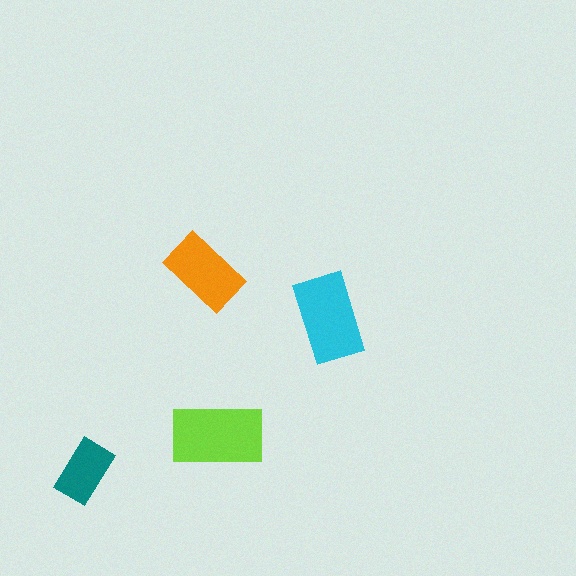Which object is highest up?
The orange rectangle is topmost.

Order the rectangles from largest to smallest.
the lime one, the cyan one, the orange one, the teal one.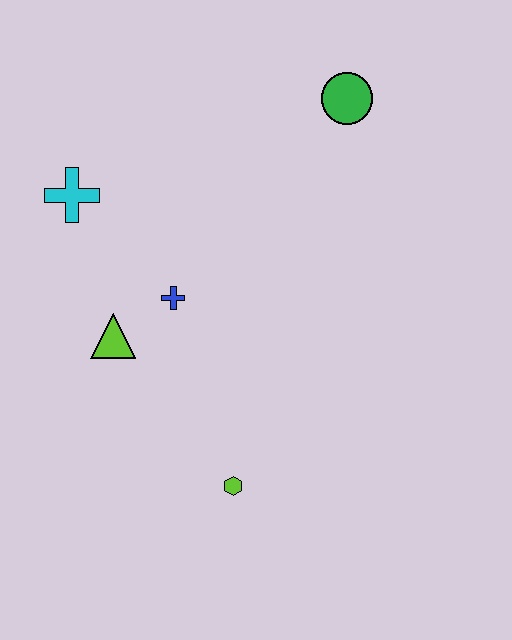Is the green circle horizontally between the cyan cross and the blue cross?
No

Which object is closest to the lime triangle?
The blue cross is closest to the lime triangle.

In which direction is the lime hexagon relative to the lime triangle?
The lime hexagon is below the lime triangle.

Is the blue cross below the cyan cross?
Yes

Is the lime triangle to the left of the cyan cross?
No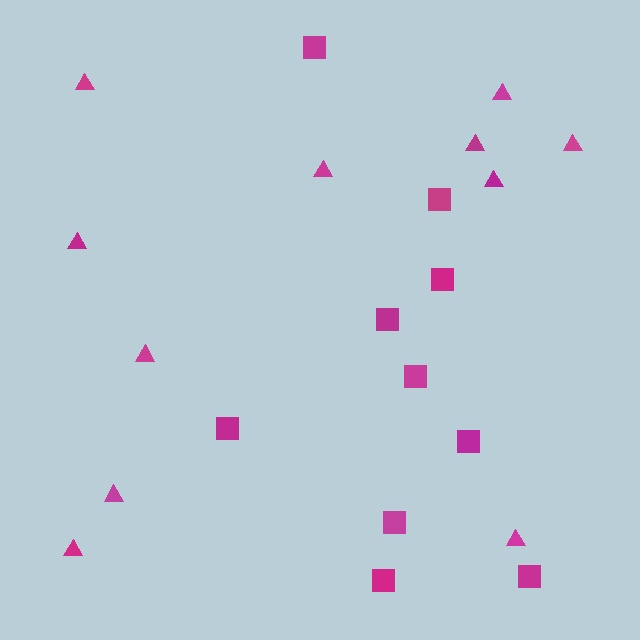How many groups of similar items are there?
There are 2 groups: one group of squares (10) and one group of triangles (11).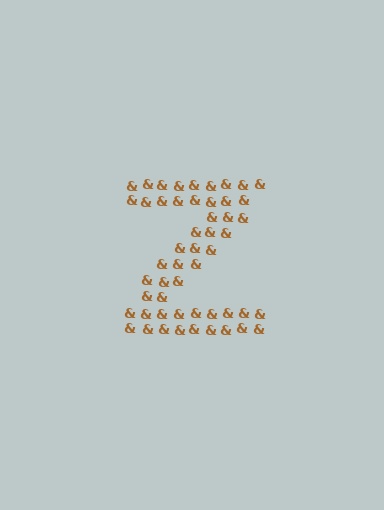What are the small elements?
The small elements are ampersands.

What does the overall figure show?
The overall figure shows the letter Z.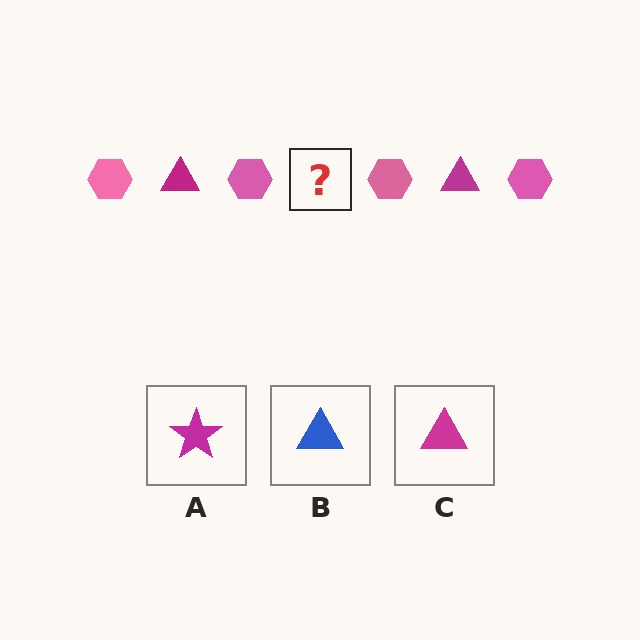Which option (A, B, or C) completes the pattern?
C.